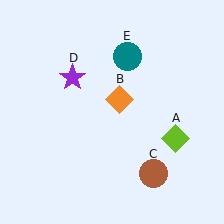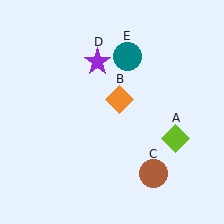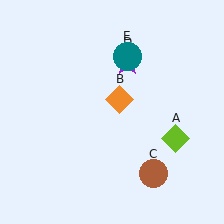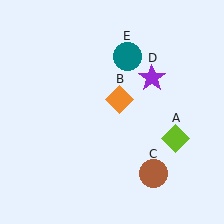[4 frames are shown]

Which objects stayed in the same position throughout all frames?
Lime diamond (object A) and orange diamond (object B) and brown circle (object C) and teal circle (object E) remained stationary.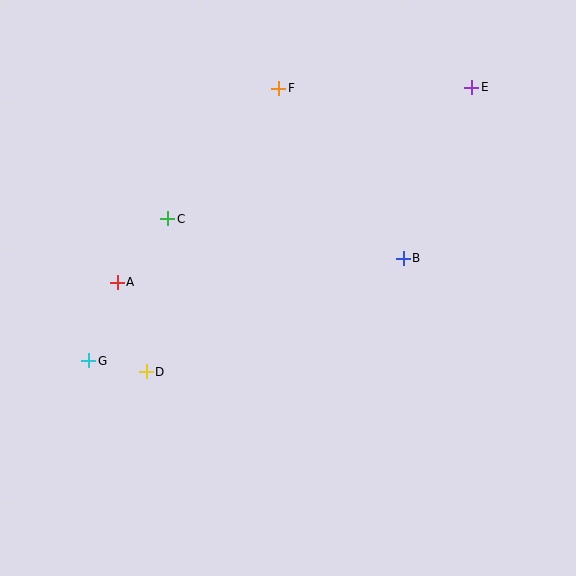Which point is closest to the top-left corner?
Point C is closest to the top-left corner.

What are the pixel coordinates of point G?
Point G is at (89, 361).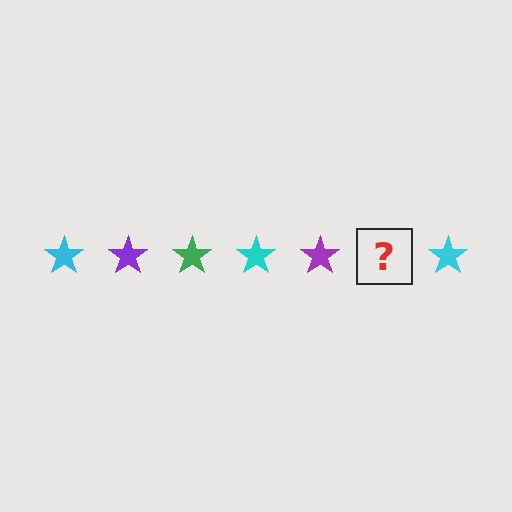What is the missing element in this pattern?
The missing element is a green star.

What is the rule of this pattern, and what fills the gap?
The rule is that the pattern cycles through cyan, purple, green stars. The gap should be filled with a green star.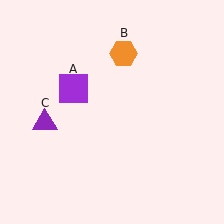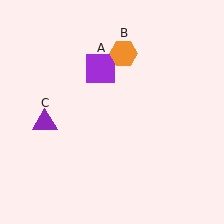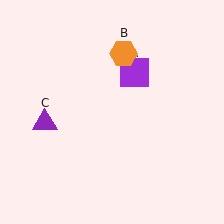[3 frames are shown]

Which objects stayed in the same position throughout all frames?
Orange hexagon (object B) and purple triangle (object C) remained stationary.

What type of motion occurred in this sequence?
The purple square (object A) rotated clockwise around the center of the scene.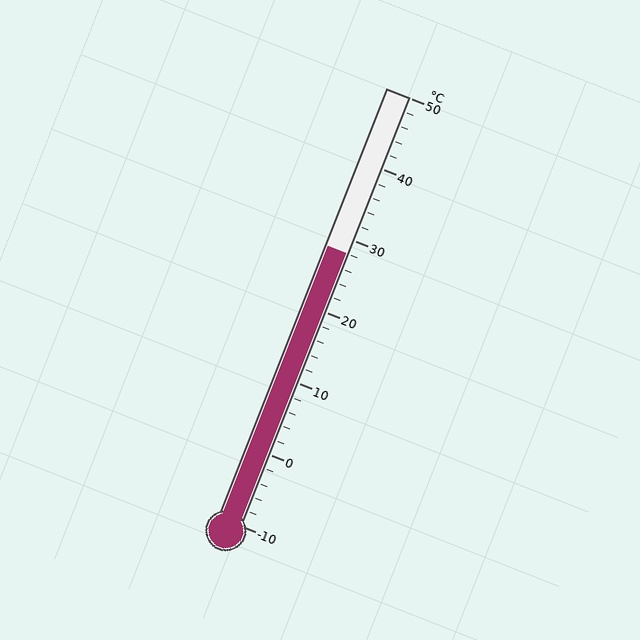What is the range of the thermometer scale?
The thermometer scale ranges from -10°C to 50°C.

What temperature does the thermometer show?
The thermometer shows approximately 28°C.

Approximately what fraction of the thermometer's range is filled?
The thermometer is filled to approximately 65% of its range.